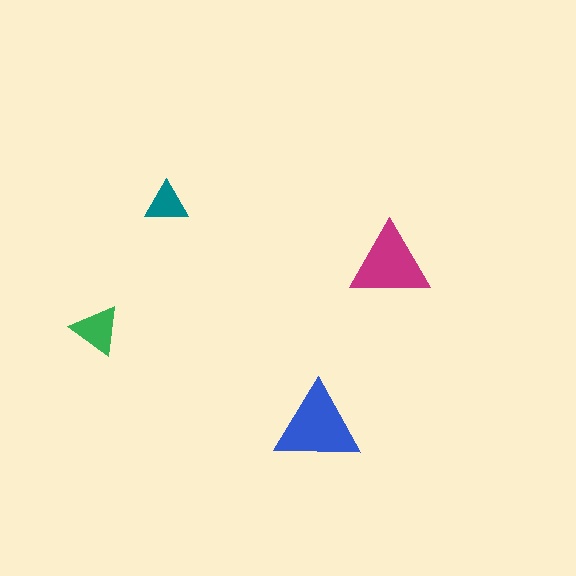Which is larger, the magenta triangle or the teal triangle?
The magenta one.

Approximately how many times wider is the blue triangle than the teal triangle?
About 2 times wider.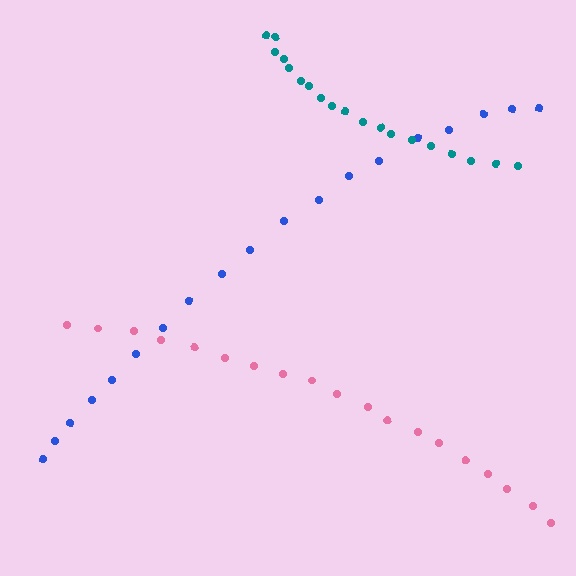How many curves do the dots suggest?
There are 3 distinct paths.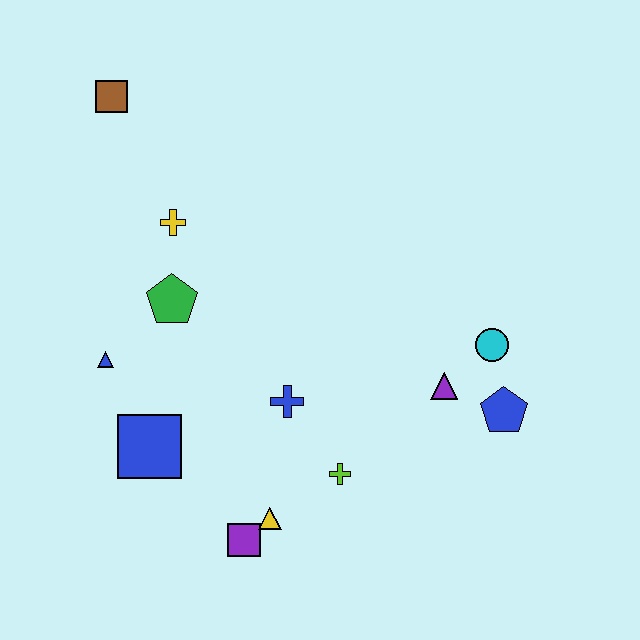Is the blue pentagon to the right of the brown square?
Yes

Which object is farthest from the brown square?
The blue pentagon is farthest from the brown square.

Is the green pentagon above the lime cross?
Yes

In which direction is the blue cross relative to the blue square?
The blue cross is to the right of the blue square.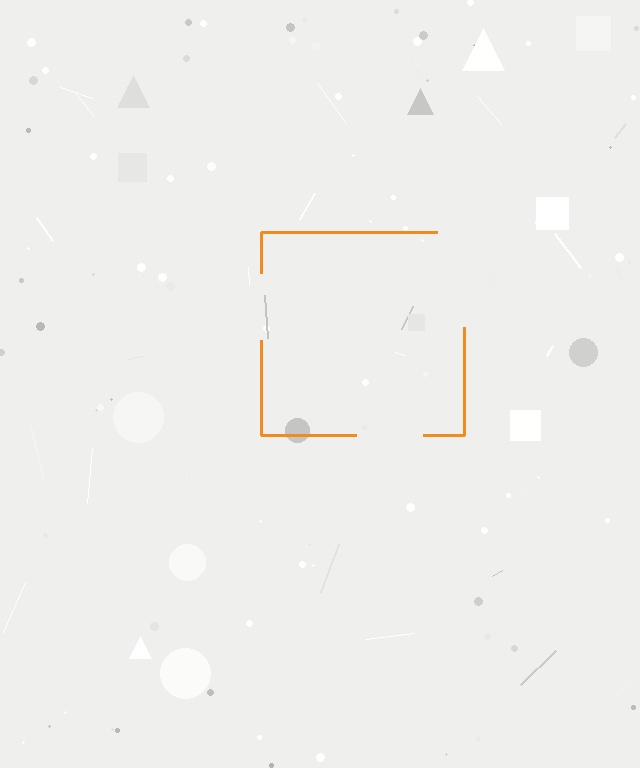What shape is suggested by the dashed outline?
The dashed outline suggests a square.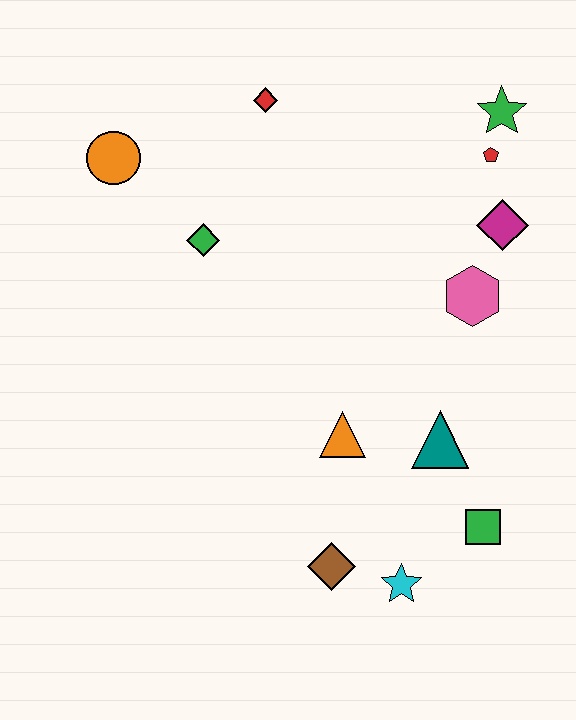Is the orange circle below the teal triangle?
No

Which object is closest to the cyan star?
The brown diamond is closest to the cyan star.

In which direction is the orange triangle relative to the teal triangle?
The orange triangle is to the left of the teal triangle.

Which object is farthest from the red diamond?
The cyan star is farthest from the red diamond.